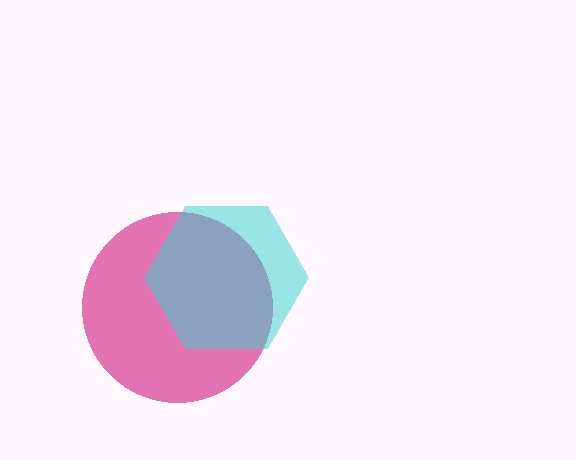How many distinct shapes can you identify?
There are 2 distinct shapes: a magenta circle, a cyan hexagon.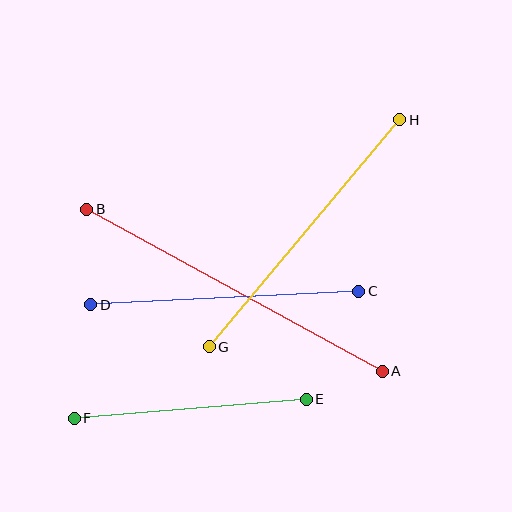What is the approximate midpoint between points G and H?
The midpoint is at approximately (304, 233) pixels.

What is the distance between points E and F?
The distance is approximately 233 pixels.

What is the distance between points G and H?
The distance is approximately 296 pixels.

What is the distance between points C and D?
The distance is approximately 268 pixels.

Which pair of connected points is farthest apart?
Points A and B are farthest apart.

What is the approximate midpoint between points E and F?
The midpoint is at approximately (190, 409) pixels.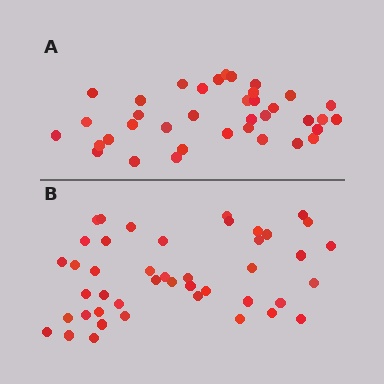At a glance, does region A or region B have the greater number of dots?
Region B (the bottom region) has more dots.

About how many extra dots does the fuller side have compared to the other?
Region B has roughly 8 or so more dots than region A.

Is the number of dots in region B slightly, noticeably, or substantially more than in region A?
Region B has only slightly more — the two regions are fairly close. The ratio is roughly 1.2 to 1.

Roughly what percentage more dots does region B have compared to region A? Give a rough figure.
About 20% more.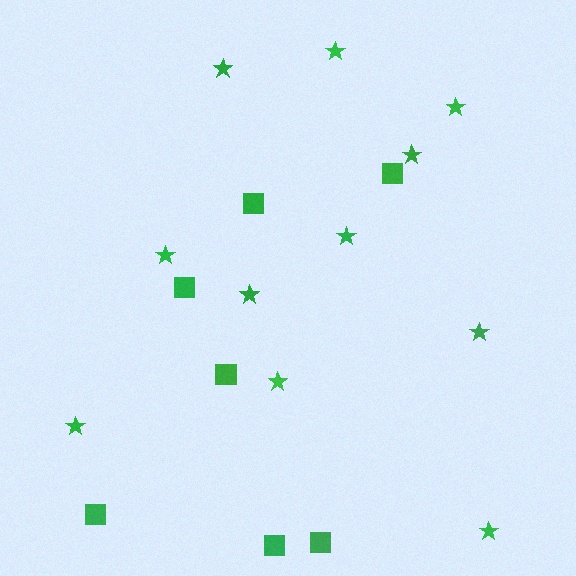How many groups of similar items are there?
There are 2 groups: one group of squares (7) and one group of stars (11).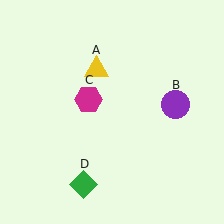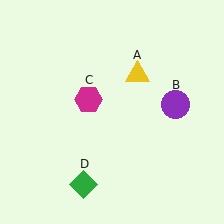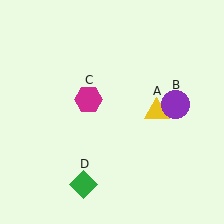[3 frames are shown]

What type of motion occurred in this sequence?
The yellow triangle (object A) rotated clockwise around the center of the scene.